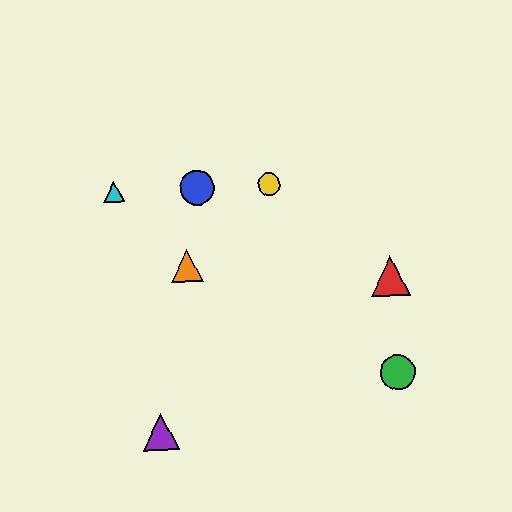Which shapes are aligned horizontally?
The blue circle, the yellow circle, the cyan triangle are aligned horizontally.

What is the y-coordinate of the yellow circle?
The yellow circle is at y≈184.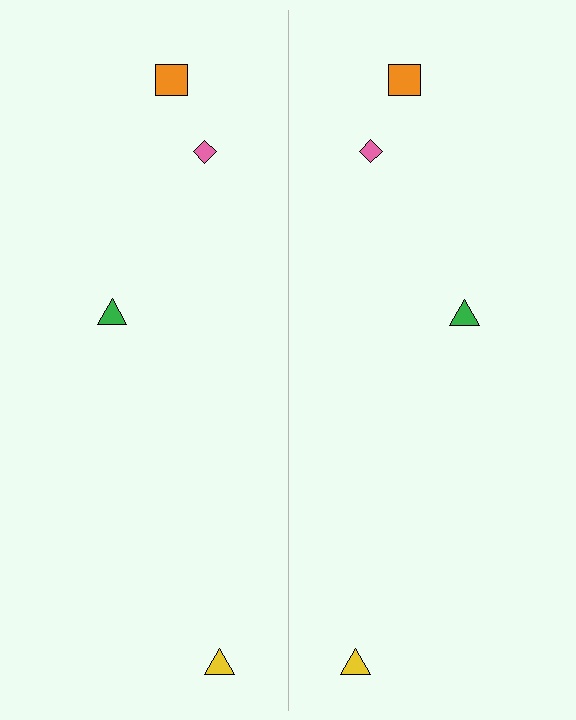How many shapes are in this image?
There are 8 shapes in this image.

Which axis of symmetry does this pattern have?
The pattern has a vertical axis of symmetry running through the center of the image.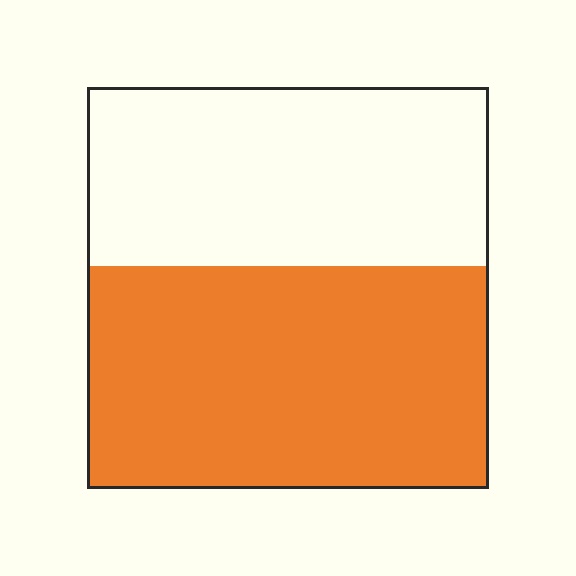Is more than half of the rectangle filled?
Yes.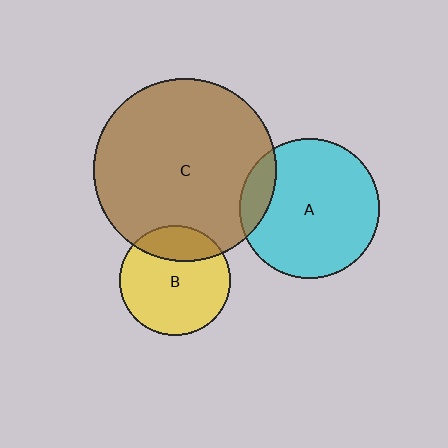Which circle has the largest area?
Circle C (brown).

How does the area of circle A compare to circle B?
Approximately 1.6 times.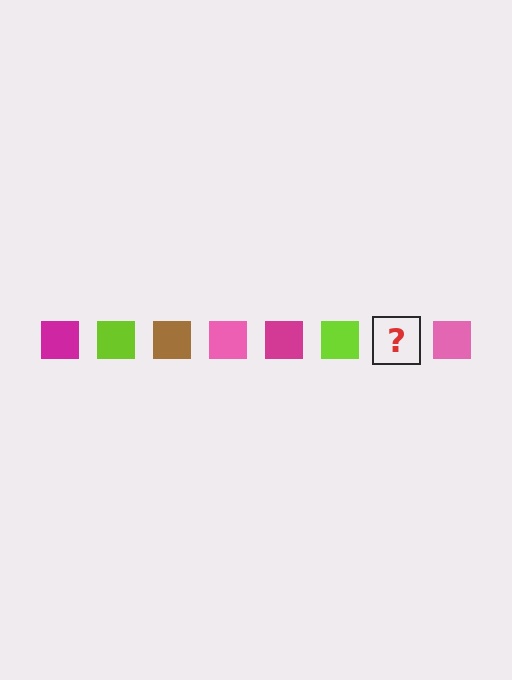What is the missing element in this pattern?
The missing element is a brown square.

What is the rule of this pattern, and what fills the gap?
The rule is that the pattern cycles through magenta, lime, brown, pink squares. The gap should be filled with a brown square.